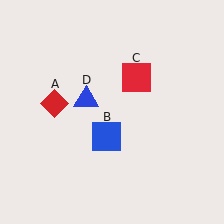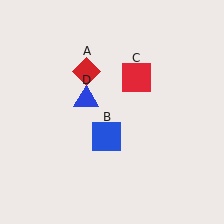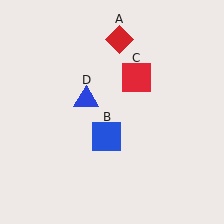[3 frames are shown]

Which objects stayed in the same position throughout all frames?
Blue square (object B) and red square (object C) and blue triangle (object D) remained stationary.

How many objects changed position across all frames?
1 object changed position: red diamond (object A).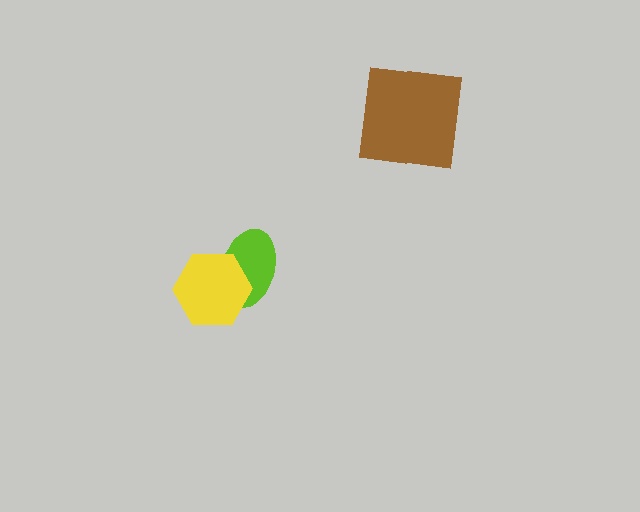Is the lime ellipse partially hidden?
Yes, it is partially covered by another shape.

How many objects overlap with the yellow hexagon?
1 object overlaps with the yellow hexagon.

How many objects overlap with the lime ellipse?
1 object overlaps with the lime ellipse.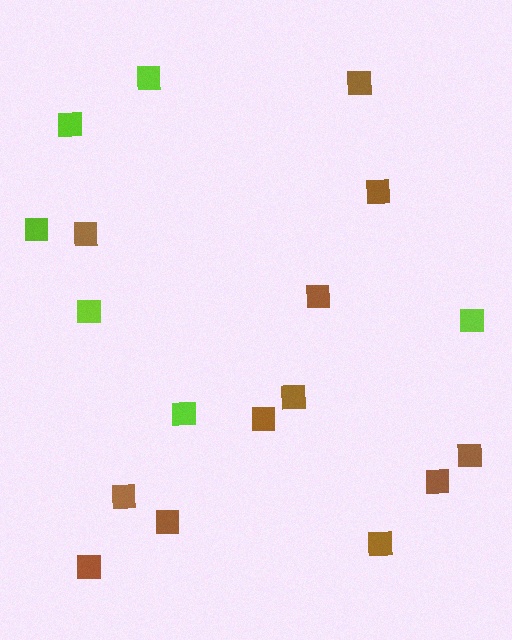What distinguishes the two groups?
There are 2 groups: one group of brown squares (12) and one group of lime squares (6).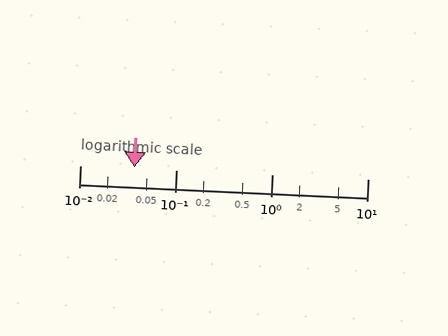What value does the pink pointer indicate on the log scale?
The pointer indicates approximately 0.037.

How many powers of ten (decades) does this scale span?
The scale spans 3 decades, from 0.01 to 10.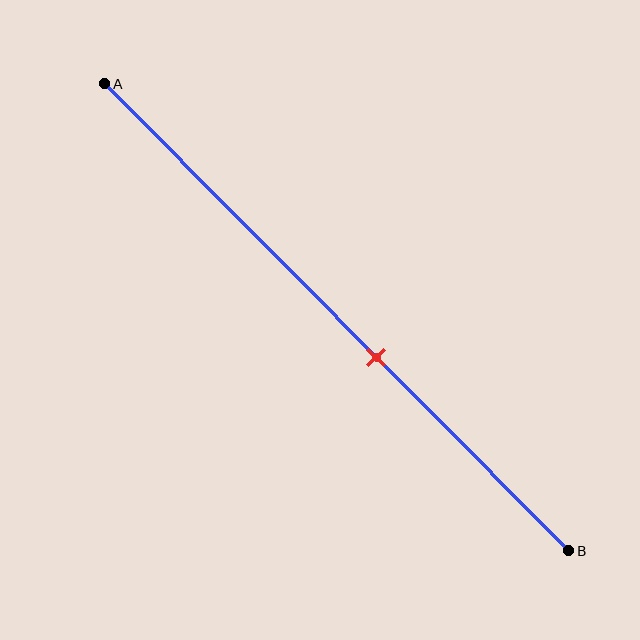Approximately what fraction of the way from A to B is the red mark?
The red mark is approximately 60% of the way from A to B.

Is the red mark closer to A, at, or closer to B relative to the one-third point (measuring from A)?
The red mark is closer to point B than the one-third point of segment AB.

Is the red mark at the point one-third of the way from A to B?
No, the mark is at about 60% from A, not at the 33% one-third point.